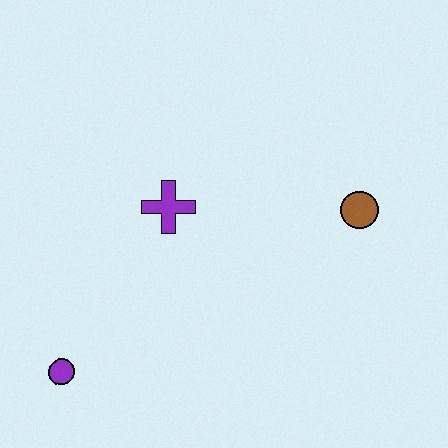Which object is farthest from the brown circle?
The purple circle is farthest from the brown circle.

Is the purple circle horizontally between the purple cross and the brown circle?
No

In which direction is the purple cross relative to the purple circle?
The purple cross is above the purple circle.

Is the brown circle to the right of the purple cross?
Yes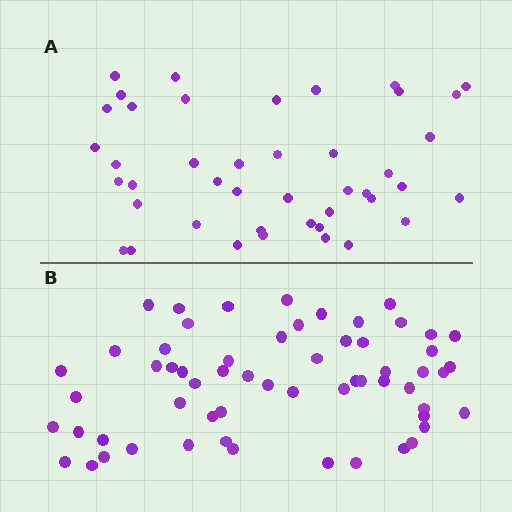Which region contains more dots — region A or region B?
Region B (the bottom region) has more dots.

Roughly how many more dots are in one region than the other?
Region B has approximately 15 more dots than region A.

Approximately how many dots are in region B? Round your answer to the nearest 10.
About 60 dots.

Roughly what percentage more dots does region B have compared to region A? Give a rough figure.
About 40% more.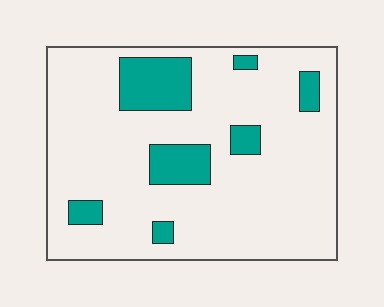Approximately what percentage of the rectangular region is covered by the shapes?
Approximately 15%.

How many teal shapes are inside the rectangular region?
7.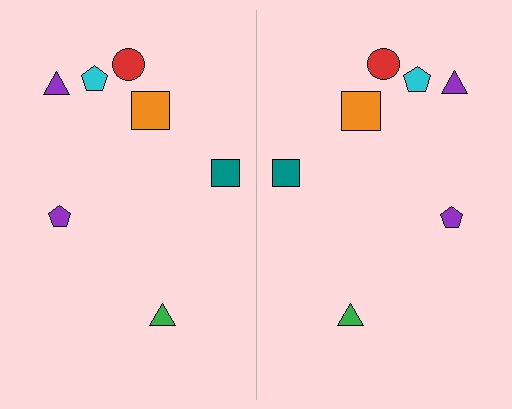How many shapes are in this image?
There are 14 shapes in this image.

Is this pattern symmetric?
Yes, this pattern has bilateral (reflection) symmetry.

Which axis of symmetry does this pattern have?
The pattern has a vertical axis of symmetry running through the center of the image.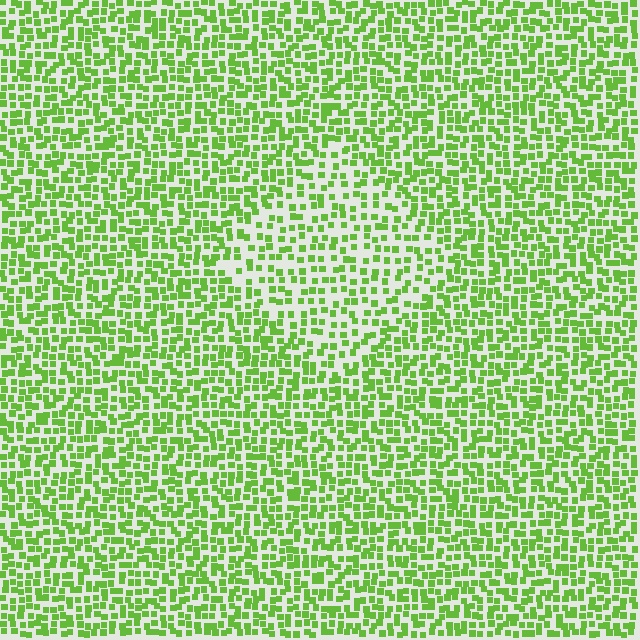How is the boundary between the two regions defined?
The boundary is defined by a change in element density (approximately 1.6x ratio). All elements are the same color, size, and shape.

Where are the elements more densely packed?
The elements are more densely packed outside the diamond boundary.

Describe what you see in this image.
The image contains small lime elements arranged at two different densities. A diamond-shaped region is visible where the elements are less densely packed than the surrounding area.